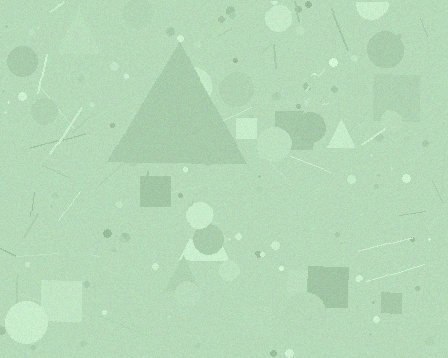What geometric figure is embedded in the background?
A triangle is embedded in the background.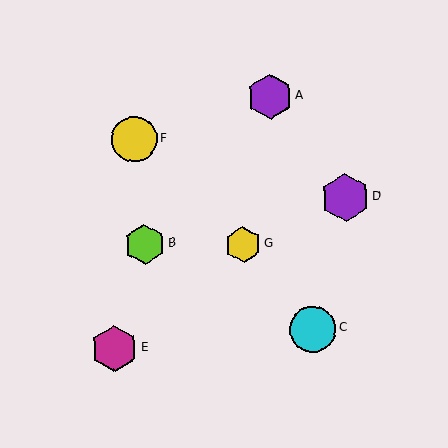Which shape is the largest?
The purple hexagon (labeled D) is the largest.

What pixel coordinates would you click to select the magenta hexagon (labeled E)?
Click at (115, 349) to select the magenta hexagon E.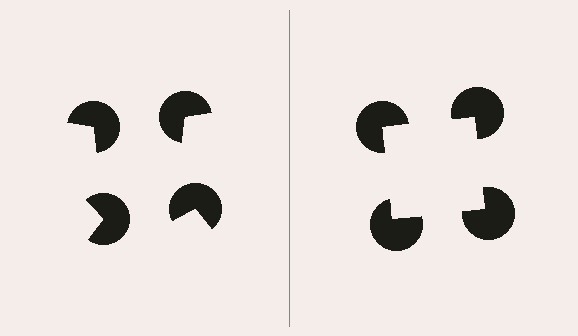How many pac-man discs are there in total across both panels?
8 — 4 on each side.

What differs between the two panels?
The pac-man discs are positioned identically on both sides; only the wedge orientations differ. On the right they align to a square; on the left they are misaligned.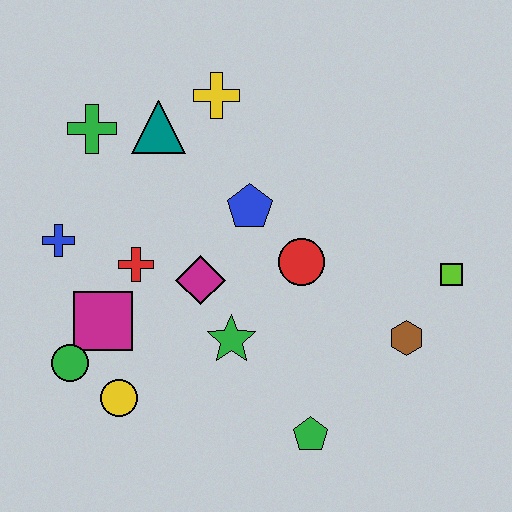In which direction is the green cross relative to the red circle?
The green cross is to the left of the red circle.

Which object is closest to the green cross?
The teal triangle is closest to the green cross.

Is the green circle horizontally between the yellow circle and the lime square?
No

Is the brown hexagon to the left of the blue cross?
No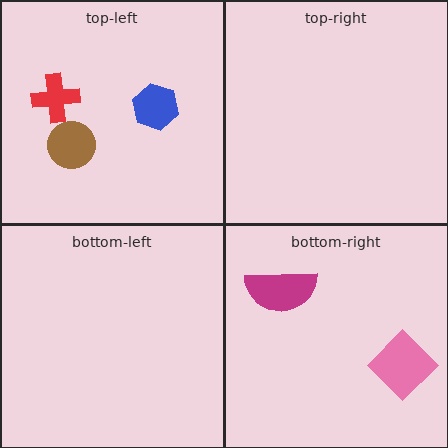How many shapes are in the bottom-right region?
2.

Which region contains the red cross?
The top-left region.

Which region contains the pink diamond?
The bottom-right region.